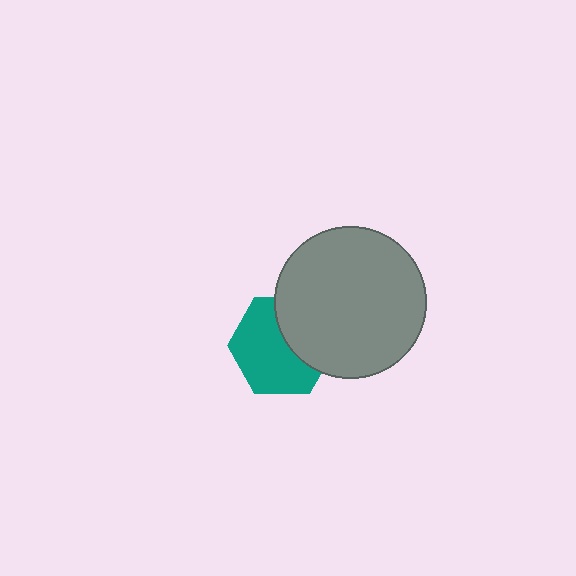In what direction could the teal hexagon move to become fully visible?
The teal hexagon could move left. That would shift it out from behind the gray circle entirely.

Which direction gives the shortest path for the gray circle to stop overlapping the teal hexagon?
Moving right gives the shortest separation.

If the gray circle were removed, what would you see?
You would see the complete teal hexagon.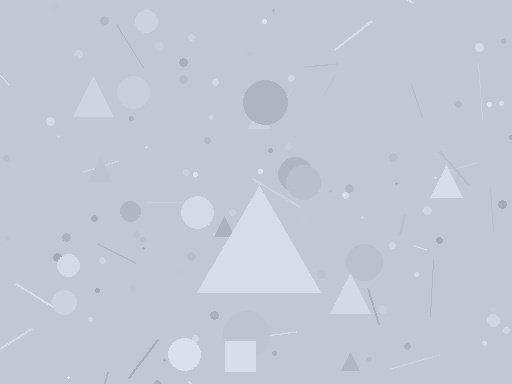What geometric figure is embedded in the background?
A triangle is embedded in the background.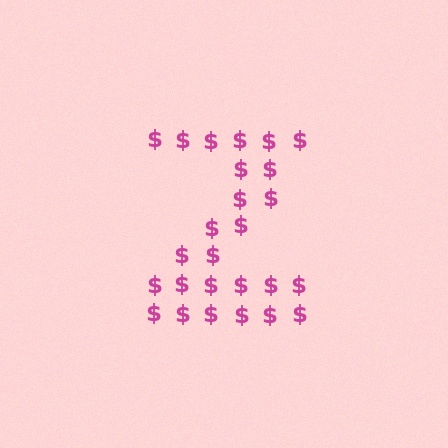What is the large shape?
The large shape is the letter Z.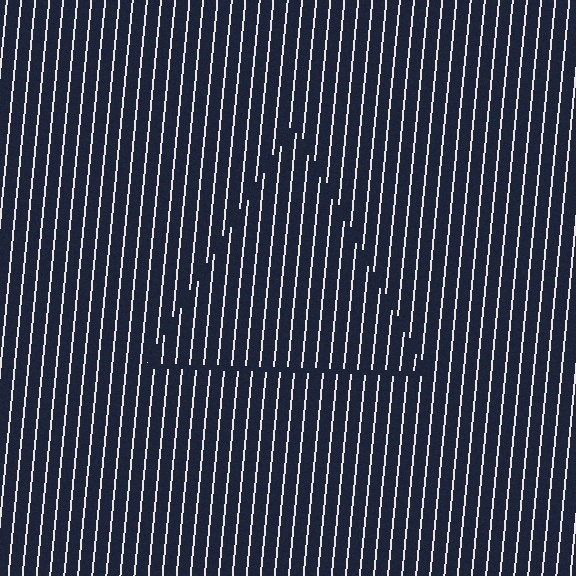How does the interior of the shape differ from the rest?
The interior of the shape contains the same grating, shifted by half a period — the contour is defined by the phase discontinuity where line-ends from the inner and outer gratings abut.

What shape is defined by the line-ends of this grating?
An illusory triangle. The interior of the shape contains the same grating, shifted by half a period — the contour is defined by the phase discontinuity where line-ends from the inner and outer gratings abut.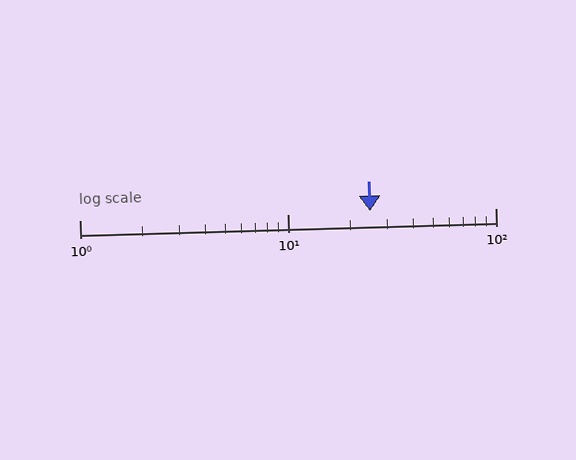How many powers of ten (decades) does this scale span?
The scale spans 2 decades, from 1 to 100.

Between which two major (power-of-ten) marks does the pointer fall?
The pointer is between 10 and 100.